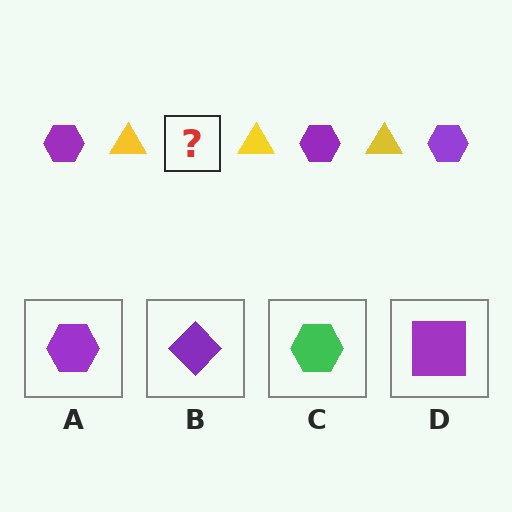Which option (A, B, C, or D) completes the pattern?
A.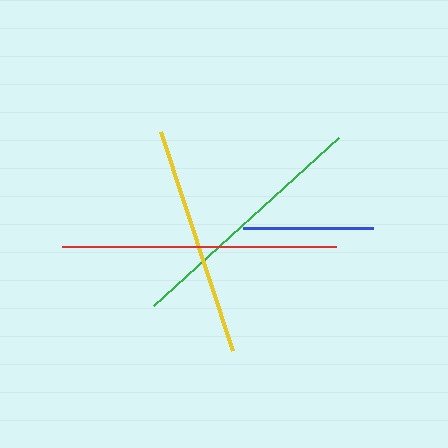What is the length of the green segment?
The green segment is approximately 250 pixels long.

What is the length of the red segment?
The red segment is approximately 273 pixels long.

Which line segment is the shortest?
The blue line is the shortest at approximately 130 pixels.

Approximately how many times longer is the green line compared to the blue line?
The green line is approximately 1.9 times the length of the blue line.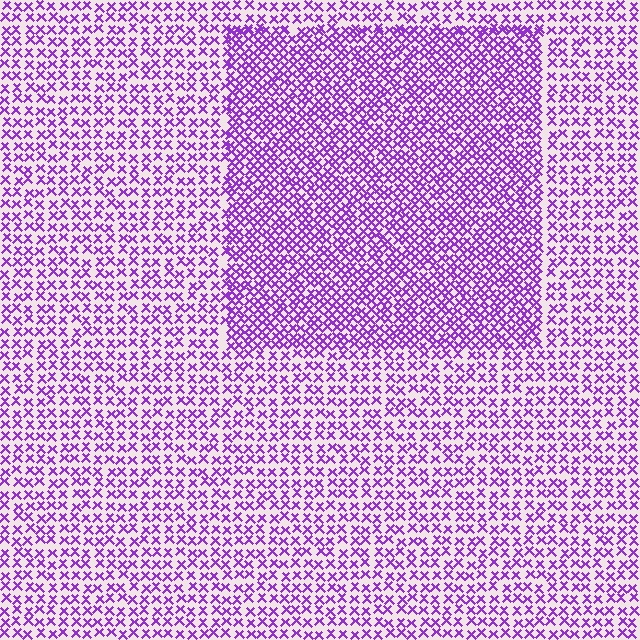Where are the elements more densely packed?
The elements are more densely packed inside the rectangle boundary.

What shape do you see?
I see a rectangle.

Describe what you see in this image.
The image contains small purple elements arranged at two different densities. A rectangle-shaped region is visible where the elements are more densely packed than the surrounding area.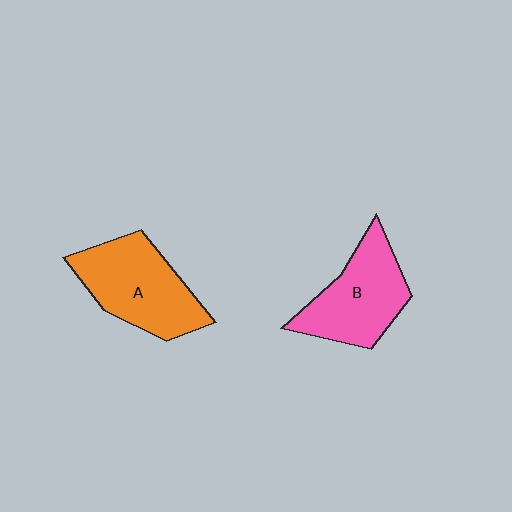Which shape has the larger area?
Shape A (orange).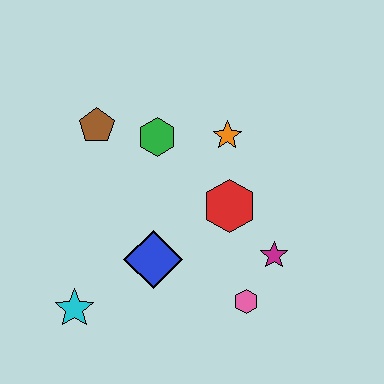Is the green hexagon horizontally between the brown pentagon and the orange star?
Yes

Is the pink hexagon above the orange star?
No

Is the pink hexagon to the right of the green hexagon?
Yes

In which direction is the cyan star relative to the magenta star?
The cyan star is to the left of the magenta star.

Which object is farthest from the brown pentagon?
The pink hexagon is farthest from the brown pentagon.